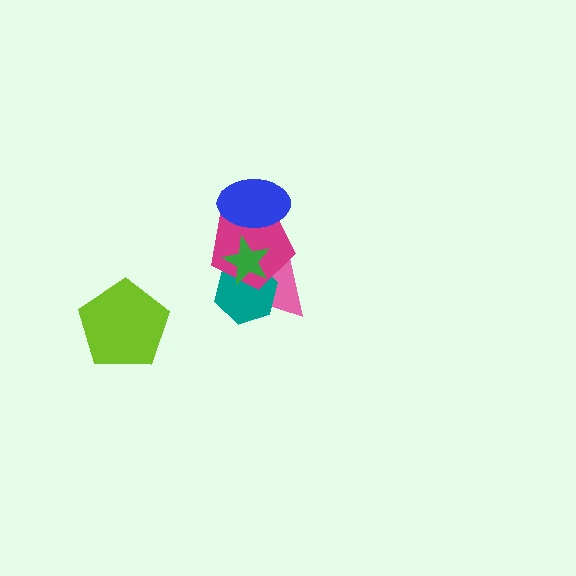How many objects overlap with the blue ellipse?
1 object overlaps with the blue ellipse.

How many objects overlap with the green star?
3 objects overlap with the green star.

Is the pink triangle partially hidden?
Yes, it is partially covered by another shape.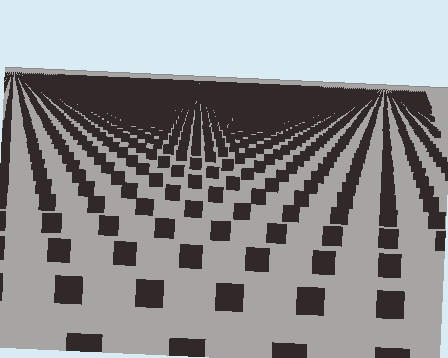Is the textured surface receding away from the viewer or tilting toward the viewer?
The surface is receding away from the viewer. Texture elements get smaller and denser toward the top.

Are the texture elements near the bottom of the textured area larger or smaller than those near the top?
Larger. Near the bottom, elements are closer to the viewer and appear at a bigger on-screen size.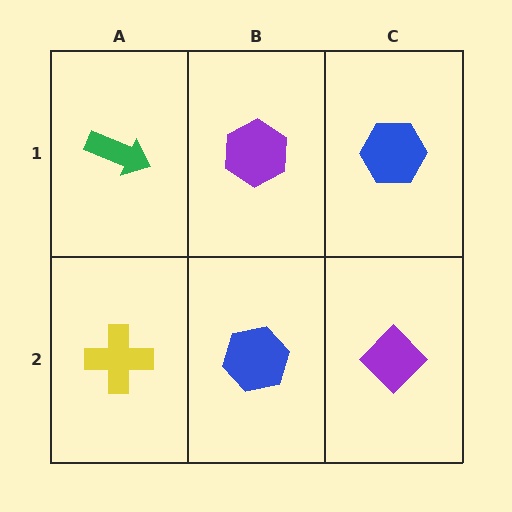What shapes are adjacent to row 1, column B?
A blue hexagon (row 2, column B), a green arrow (row 1, column A), a blue hexagon (row 1, column C).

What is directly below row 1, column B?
A blue hexagon.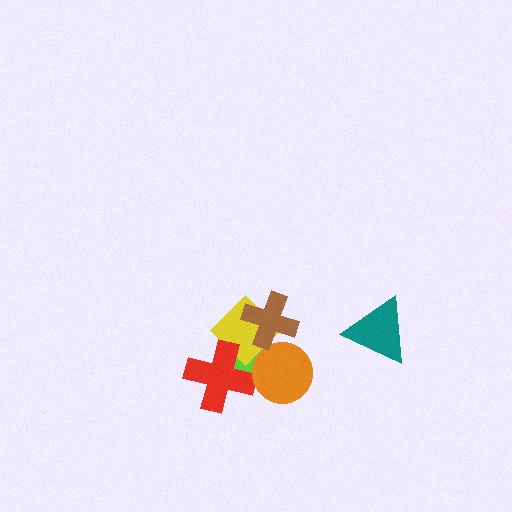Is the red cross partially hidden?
No, no other shape covers it.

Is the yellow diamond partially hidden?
Yes, it is partially covered by another shape.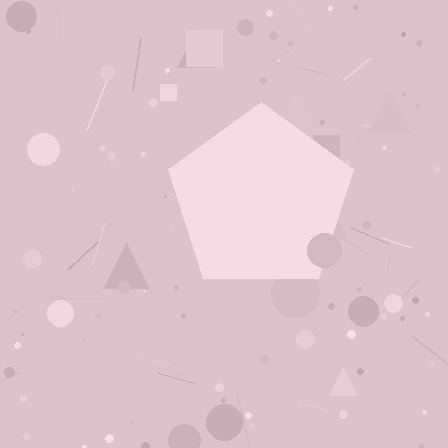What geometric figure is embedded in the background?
A pentagon is embedded in the background.